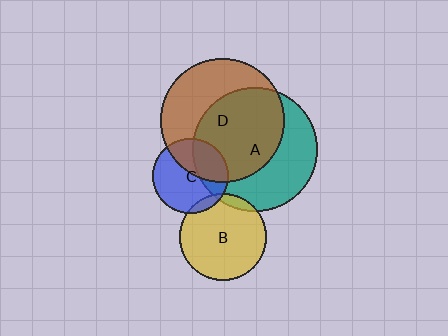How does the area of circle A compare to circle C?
Approximately 2.7 times.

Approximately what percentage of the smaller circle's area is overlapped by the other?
Approximately 10%.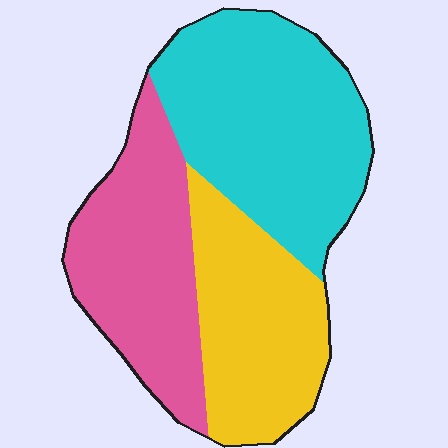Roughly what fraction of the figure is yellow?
Yellow covers 29% of the figure.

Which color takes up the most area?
Cyan, at roughly 40%.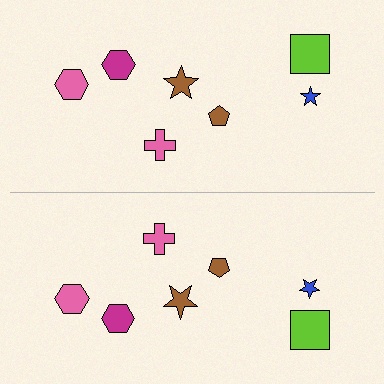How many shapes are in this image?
There are 14 shapes in this image.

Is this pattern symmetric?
Yes, this pattern has bilateral (reflection) symmetry.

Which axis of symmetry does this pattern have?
The pattern has a horizontal axis of symmetry running through the center of the image.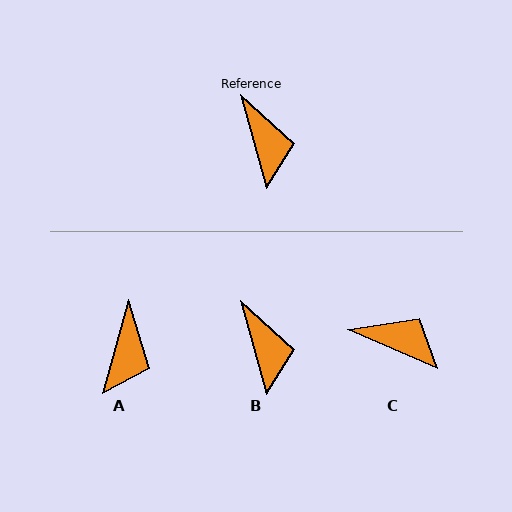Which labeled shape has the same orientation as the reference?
B.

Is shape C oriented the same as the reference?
No, it is off by about 51 degrees.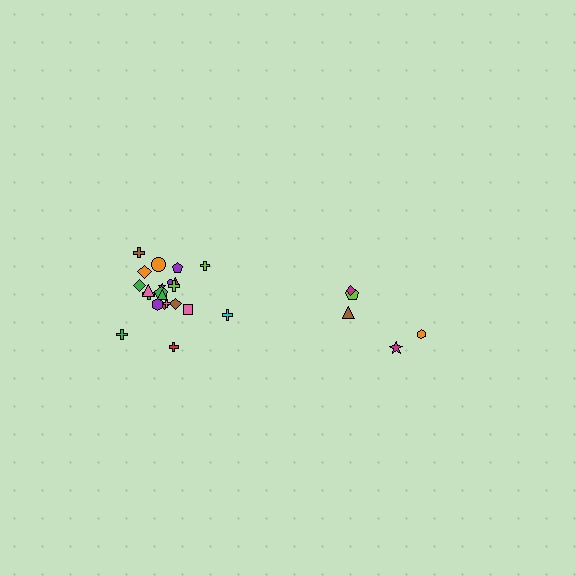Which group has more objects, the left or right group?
The left group.